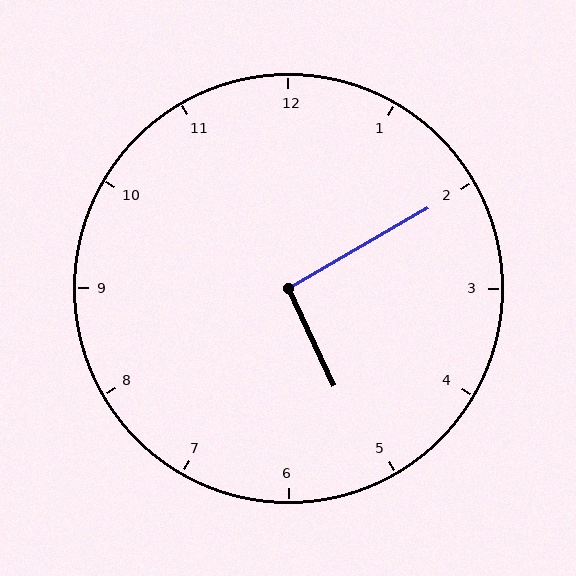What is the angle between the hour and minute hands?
Approximately 95 degrees.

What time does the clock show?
5:10.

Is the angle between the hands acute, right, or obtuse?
It is right.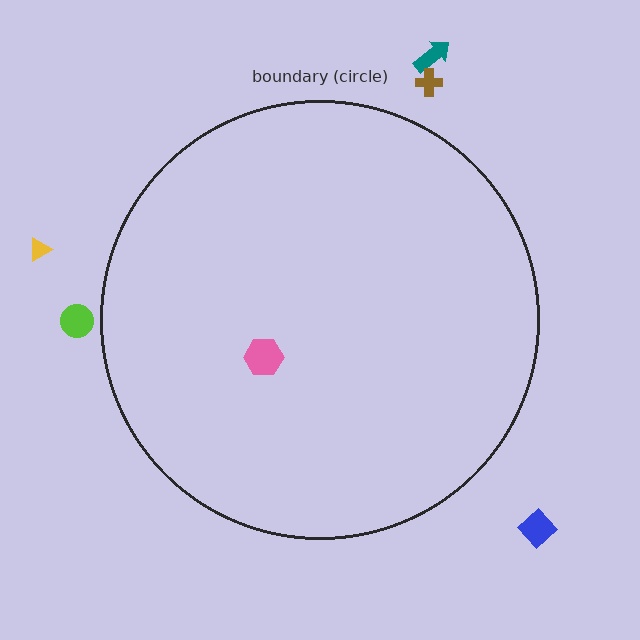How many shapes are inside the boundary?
1 inside, 5 outside.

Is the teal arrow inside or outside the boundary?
Outside.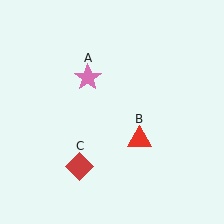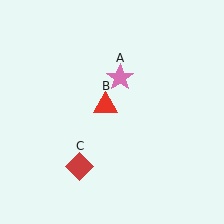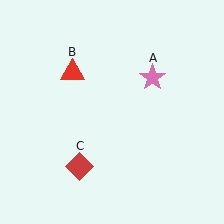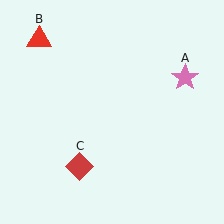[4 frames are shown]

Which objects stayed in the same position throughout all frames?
Red diamond (object C) remained stationary.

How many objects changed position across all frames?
2 objects changed position: pink star (object A), red triangle (object B).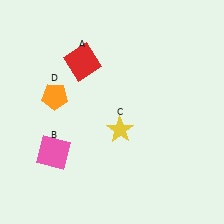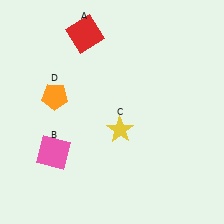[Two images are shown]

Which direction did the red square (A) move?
The red square (A) moved up.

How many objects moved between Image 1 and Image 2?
1 object moved between the two images.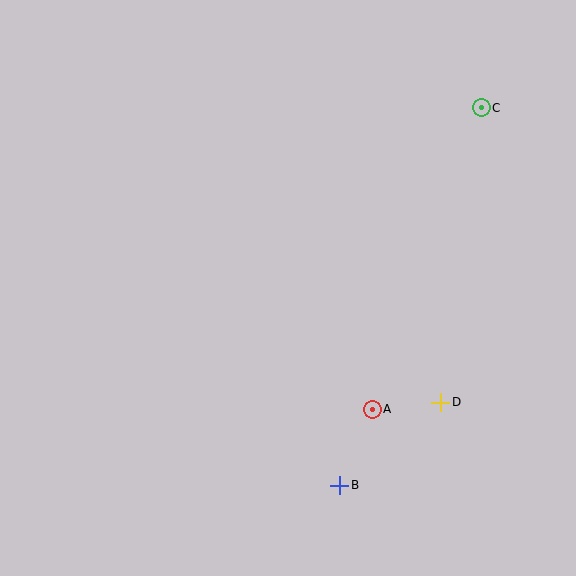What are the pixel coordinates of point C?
Point C is at (481, 108).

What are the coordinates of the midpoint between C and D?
The midpoint between C and D is at (461, 255).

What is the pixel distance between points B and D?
The distance between B and D is 131 pixels.